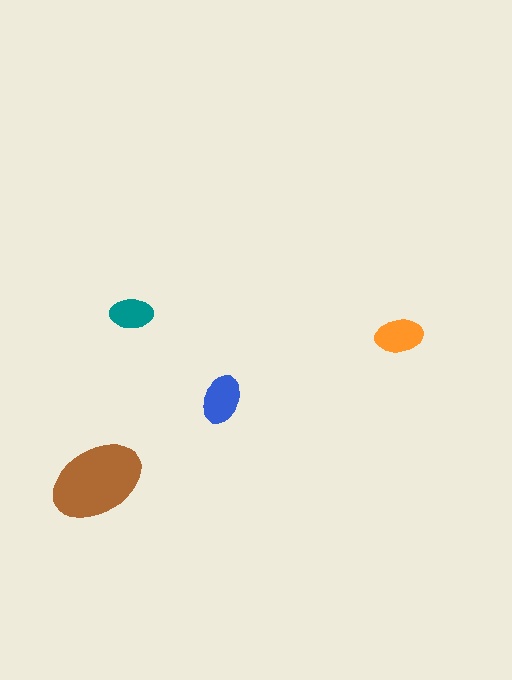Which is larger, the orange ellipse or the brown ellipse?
The brown one.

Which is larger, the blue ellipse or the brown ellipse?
The brown one.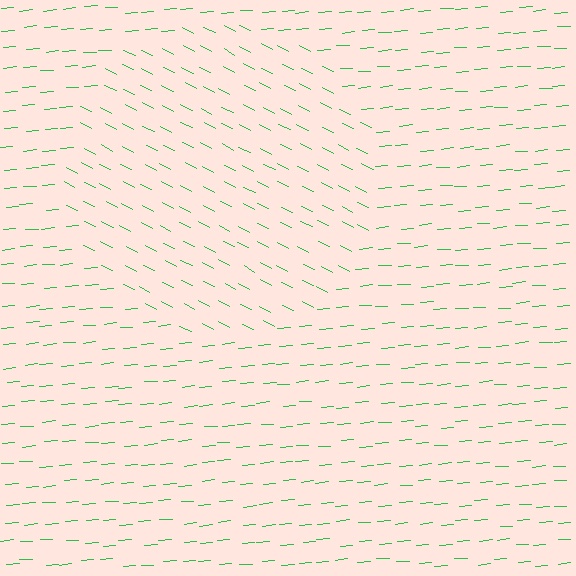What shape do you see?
I see a circle.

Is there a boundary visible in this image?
Yes, there is a texture boundary formed by a change in line orientation.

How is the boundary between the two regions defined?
The boundary is defined purely by a change in line orientation (approximately 32 degrees difference). All lines are the same color and thickness.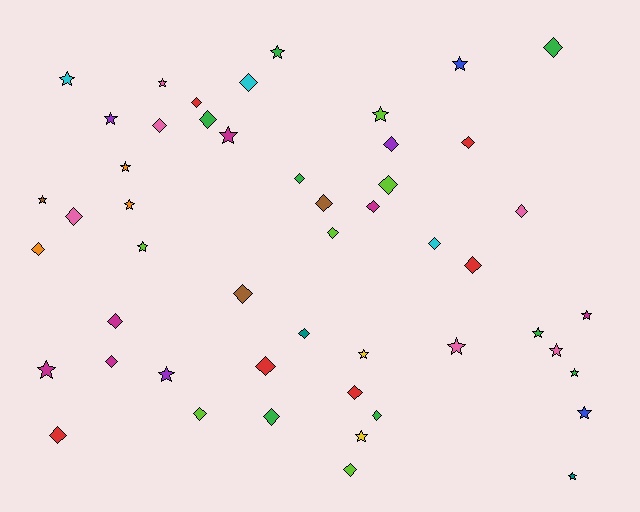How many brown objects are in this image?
There are 3 brown objects.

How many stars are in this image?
There are 22 stars.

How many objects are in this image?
There are 50 objects.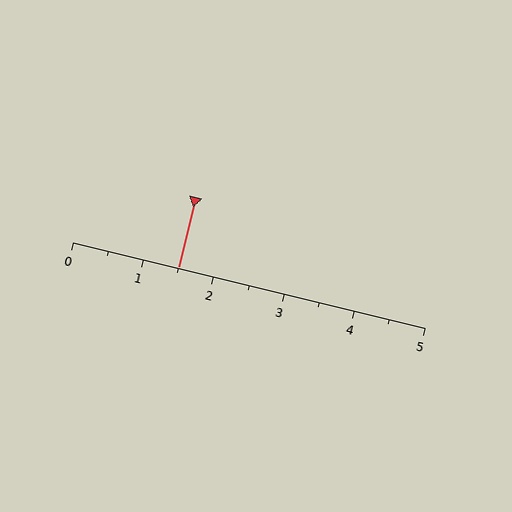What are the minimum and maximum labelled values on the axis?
The axis runs from 0 to 5.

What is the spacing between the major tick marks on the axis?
The major ticks are spaced 1 apart.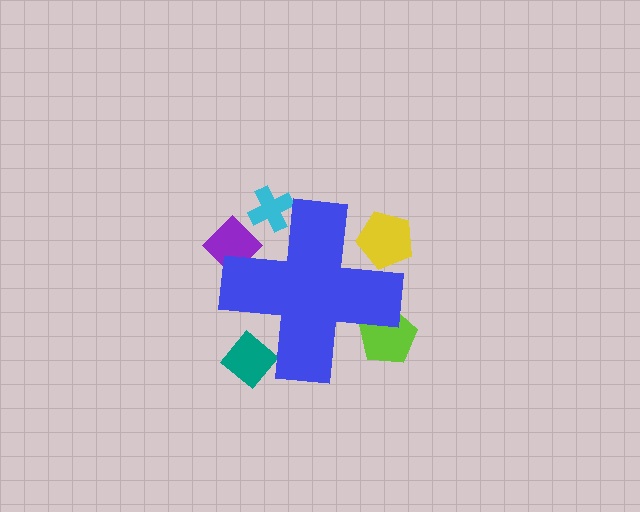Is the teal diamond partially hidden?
Yes, the teal diamond is partially hidden behind the blue cross.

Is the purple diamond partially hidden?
Yes, the purple diamond is partially hidden behind the blue cross.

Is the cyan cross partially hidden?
Yes, the cyan cross is partially hidden behind the blue cross.